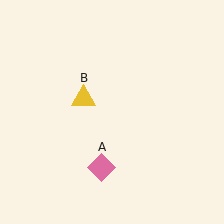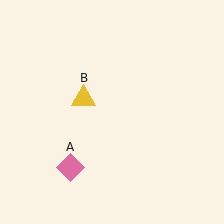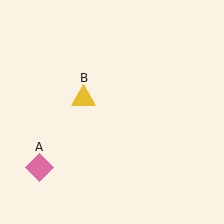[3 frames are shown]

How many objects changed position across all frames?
1 object changed position: pink diamond (object A).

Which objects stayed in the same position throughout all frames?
Yellow triangle (object B) remained stationary.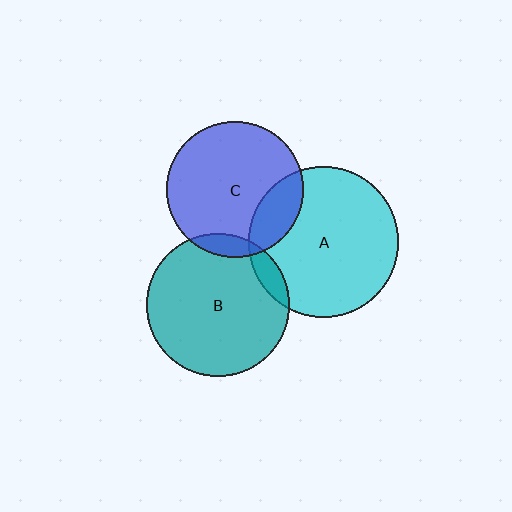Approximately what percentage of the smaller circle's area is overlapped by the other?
Approximately 20%.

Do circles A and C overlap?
Yes.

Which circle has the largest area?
Circle A (cyan).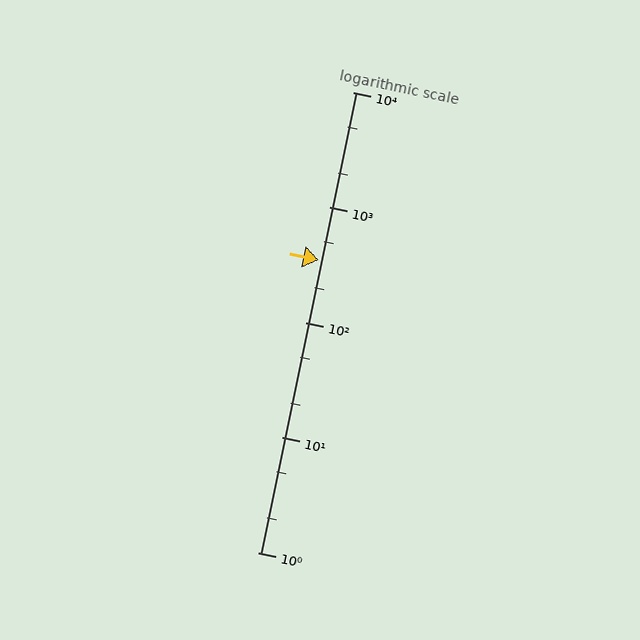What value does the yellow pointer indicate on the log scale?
The pointer indicates approximately 350.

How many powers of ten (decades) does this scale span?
The scale spans 4 decades, from 1 to 10000.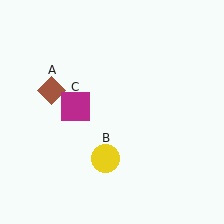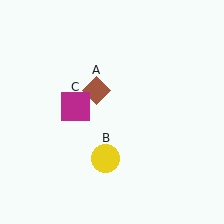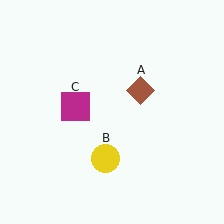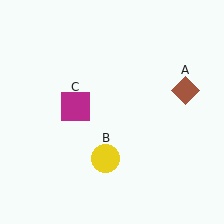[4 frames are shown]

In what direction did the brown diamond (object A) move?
The brown diamond (object A) moved right.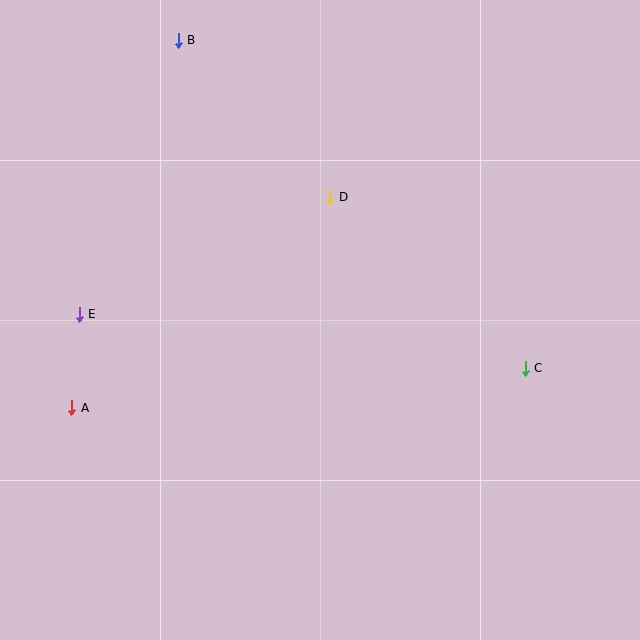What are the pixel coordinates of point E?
Point E is at (79, 314).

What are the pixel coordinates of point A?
Point A is at (72, 408).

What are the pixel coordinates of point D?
Point D is at (330, 197).